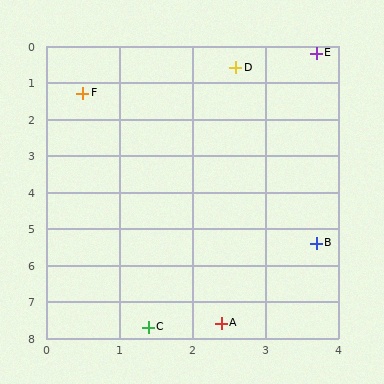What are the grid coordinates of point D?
Point D is at approximately (2.6, 0.6).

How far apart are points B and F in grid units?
Points B and F are about 5.2 grid units apart.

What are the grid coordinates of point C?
Point C is at approximately (1.4, 7.7).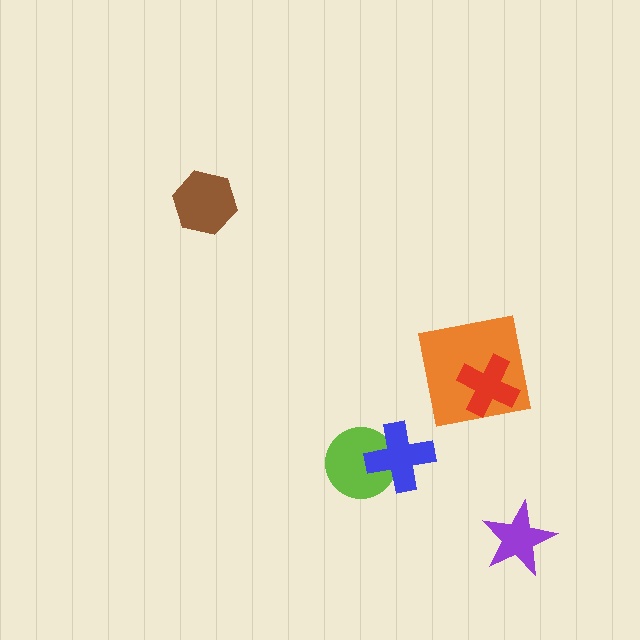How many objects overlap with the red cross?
1 object overlaps with the red cross.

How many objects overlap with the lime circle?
1 object overlaps with the lime circle.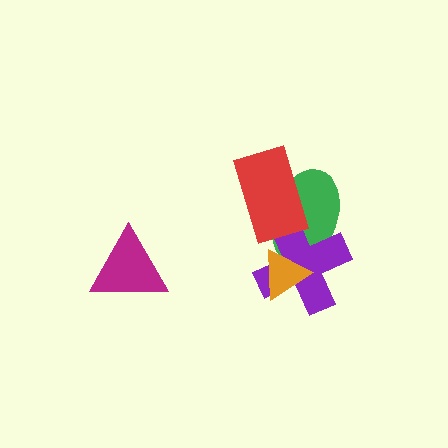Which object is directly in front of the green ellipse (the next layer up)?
The purple cross is directly in front of the green ellipse.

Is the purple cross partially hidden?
Yes, it is partially covered by another shape.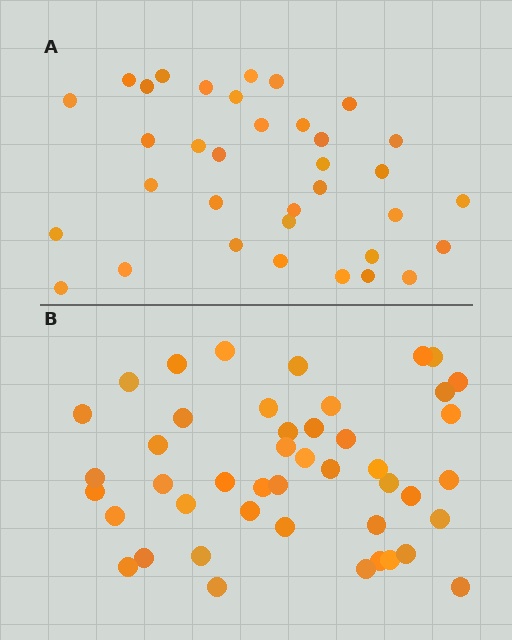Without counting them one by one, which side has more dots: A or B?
Region B (the bottom region) has more dots.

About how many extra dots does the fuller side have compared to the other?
Region B has roughly 10 or so more dots than region A.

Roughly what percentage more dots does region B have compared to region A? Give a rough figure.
About 30% more.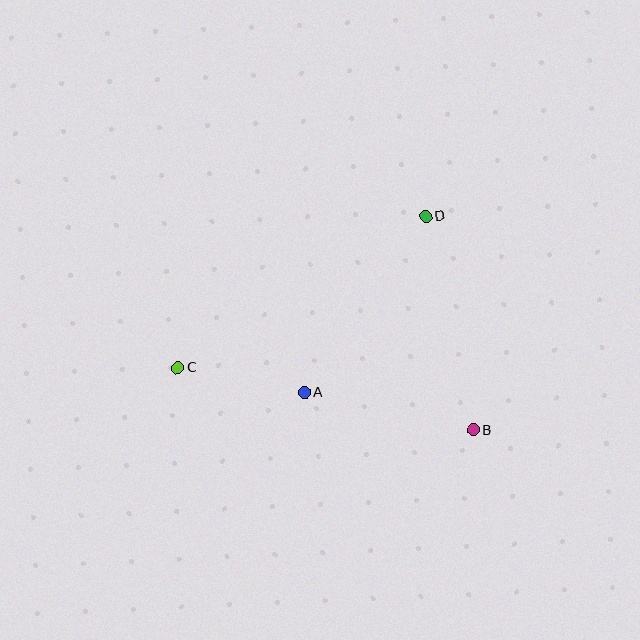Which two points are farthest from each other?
Points B and C are farthest from each other.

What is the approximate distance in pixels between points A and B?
The distance between A and B is approximately 173 pixels.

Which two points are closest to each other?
Points A and C are closest to each other.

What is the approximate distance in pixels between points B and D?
The distance between B and D is approximately 218 pixels.